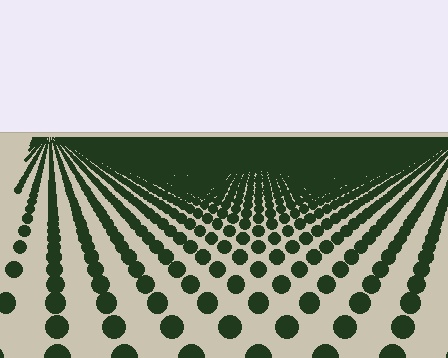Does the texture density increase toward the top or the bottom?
Density increases toward the top.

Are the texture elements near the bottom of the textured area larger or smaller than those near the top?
Larger. Near the bottom, elements are closer to the viewer and appear at a bigger on-screen size.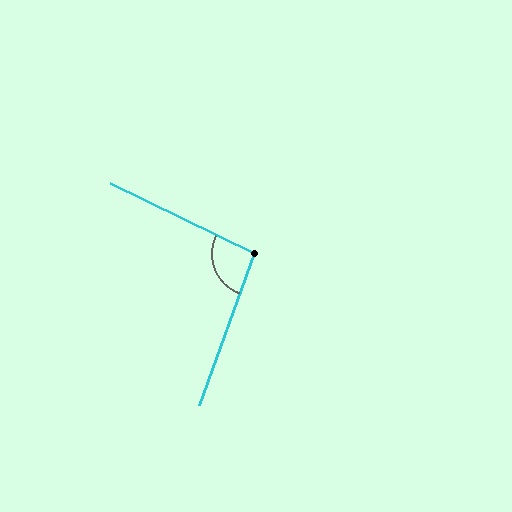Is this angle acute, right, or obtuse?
It is obtuse.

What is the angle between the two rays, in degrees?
Approximately 96 degrees.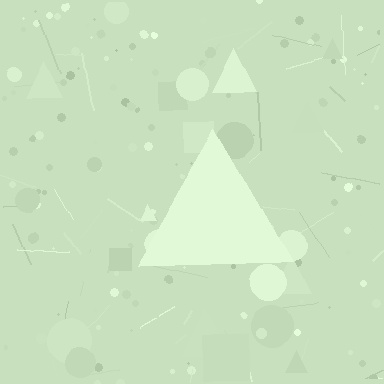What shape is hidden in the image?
A triangle is hidden in the image.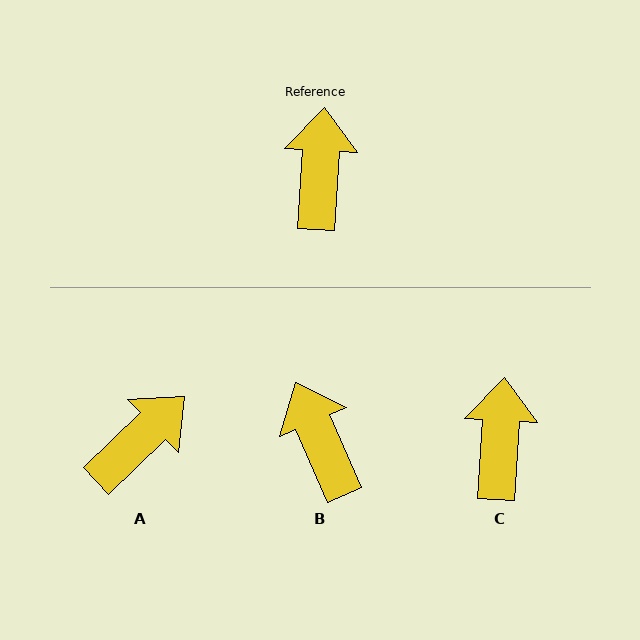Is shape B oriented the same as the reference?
No, it is off by about 27 degrees.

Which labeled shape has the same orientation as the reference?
C.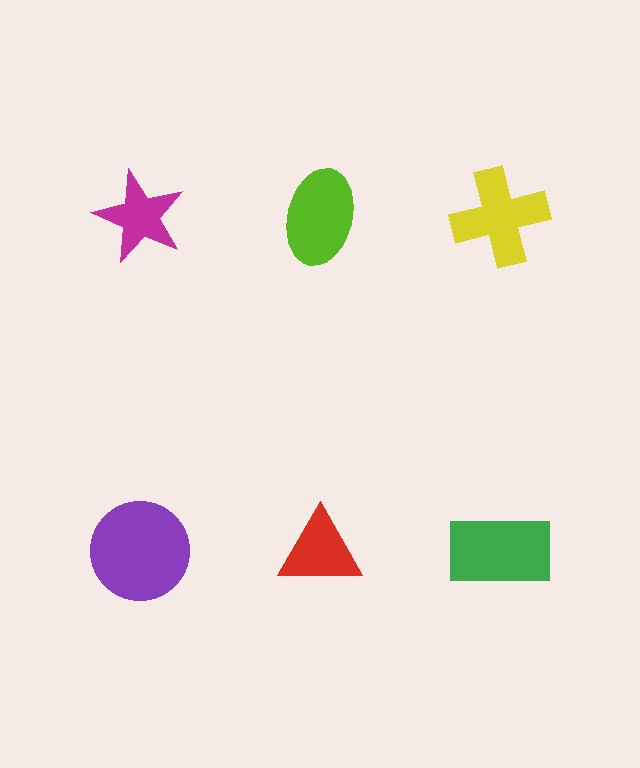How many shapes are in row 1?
3 shapes.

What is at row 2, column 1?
A purple circle.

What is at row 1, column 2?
A lime ellipse.